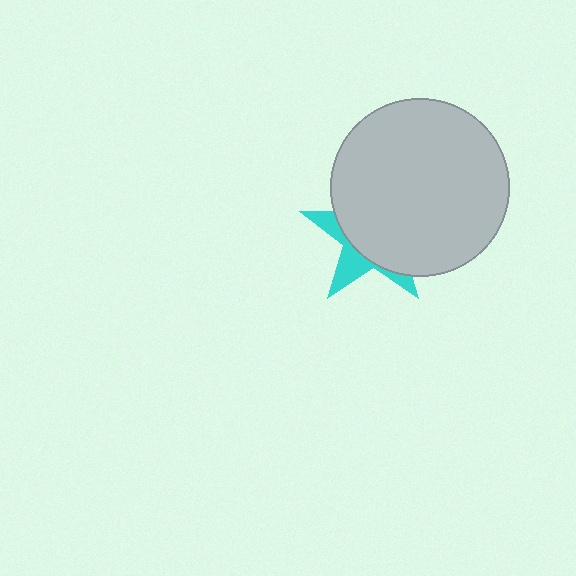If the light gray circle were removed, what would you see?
You would see the complete cyan star.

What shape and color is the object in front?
The object in front is a light gray circle.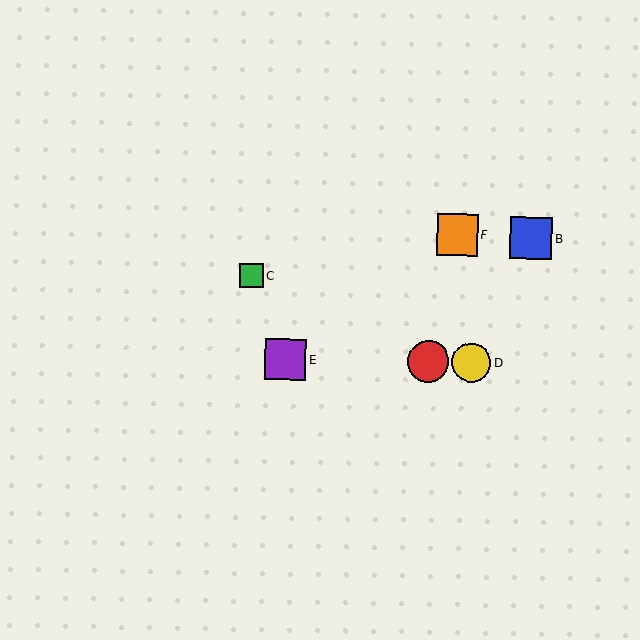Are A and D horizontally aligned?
Yes, both are at y≈362.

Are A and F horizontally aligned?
No, A is at y≈362 and F is at y≈235.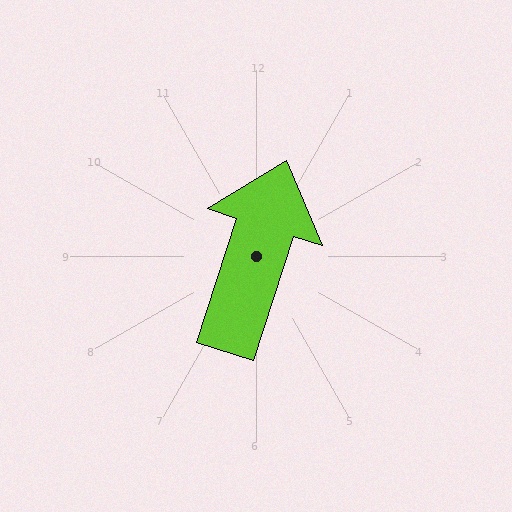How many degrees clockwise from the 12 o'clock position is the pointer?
Approximately 18 degrees.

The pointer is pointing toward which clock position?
Roughly 1 o'clock.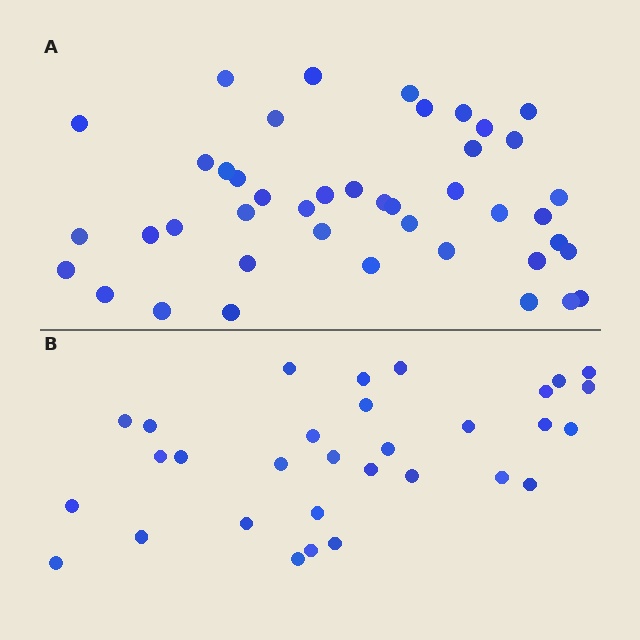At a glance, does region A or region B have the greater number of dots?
Region A (the top region) has more dots.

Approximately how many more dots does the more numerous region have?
Region A has roughly 12 or so more dots than region B.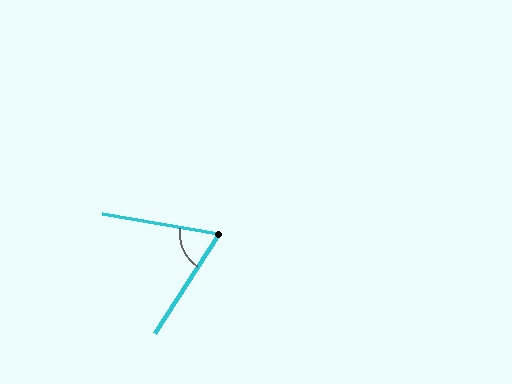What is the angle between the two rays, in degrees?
Approximately 67 degrees.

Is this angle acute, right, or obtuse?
It is acute.